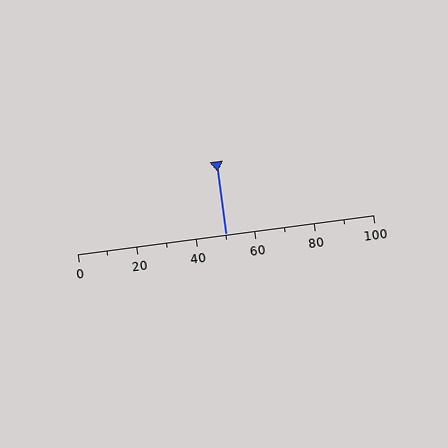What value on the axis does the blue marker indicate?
The marker indicates approximately 50.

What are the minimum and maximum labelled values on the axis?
The axis runs from 0 to 100.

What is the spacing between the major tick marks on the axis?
The major ticks are spaced 20 apart.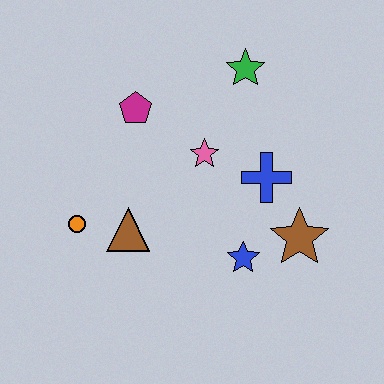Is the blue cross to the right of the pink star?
Yes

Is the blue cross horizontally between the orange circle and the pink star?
No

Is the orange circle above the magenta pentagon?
No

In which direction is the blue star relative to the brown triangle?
The blue star is to the right of the brown triangle.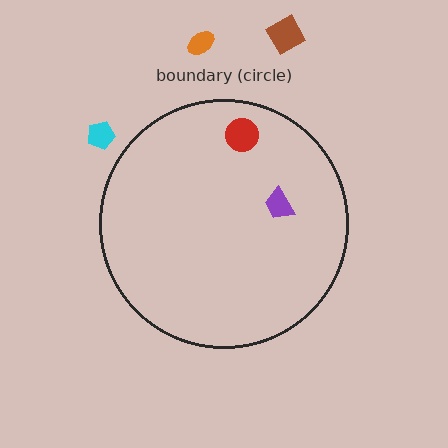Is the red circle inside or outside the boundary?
Inside.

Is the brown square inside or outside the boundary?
Outside.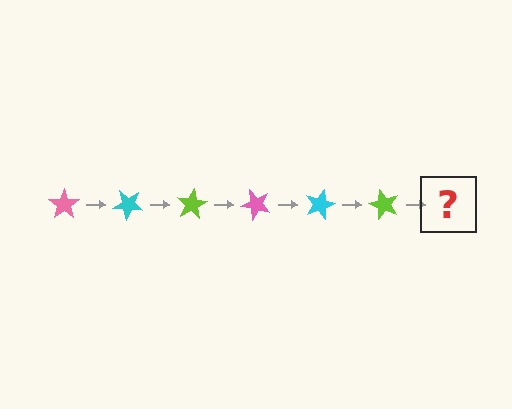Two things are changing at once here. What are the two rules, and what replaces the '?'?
The two rules are that it rotates 40 degrees each step and the color cycles through pink, cyan, and lime. The '?' should be a pink star, rotated 240 degrees from the start.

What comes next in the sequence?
The next element should be a pink star, rotated 240 degrees from the start.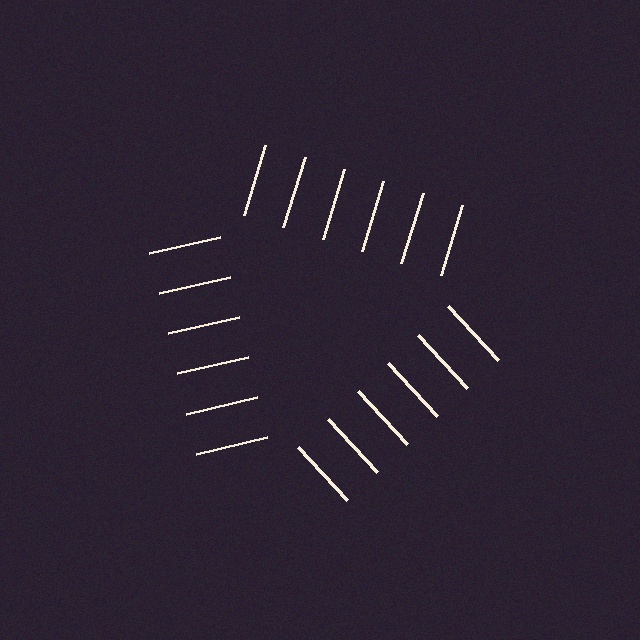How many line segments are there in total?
18 — 6 along each of the 3 edges.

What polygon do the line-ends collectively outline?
An illusory triangle — the line segments terminate on its edges but no continuous stroke is drawn.